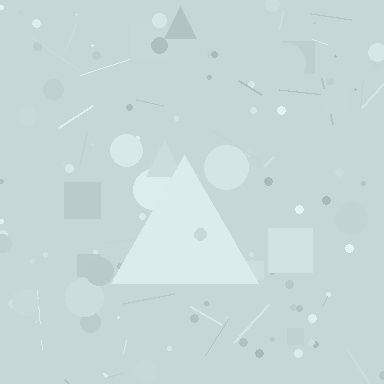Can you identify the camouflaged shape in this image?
The camouflaged shape is a triangle.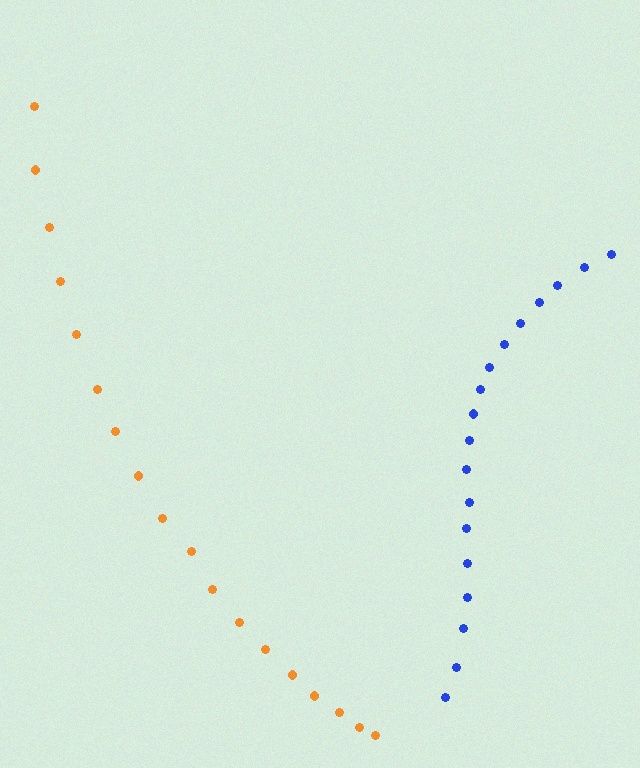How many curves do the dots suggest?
There are 2 distinct paths.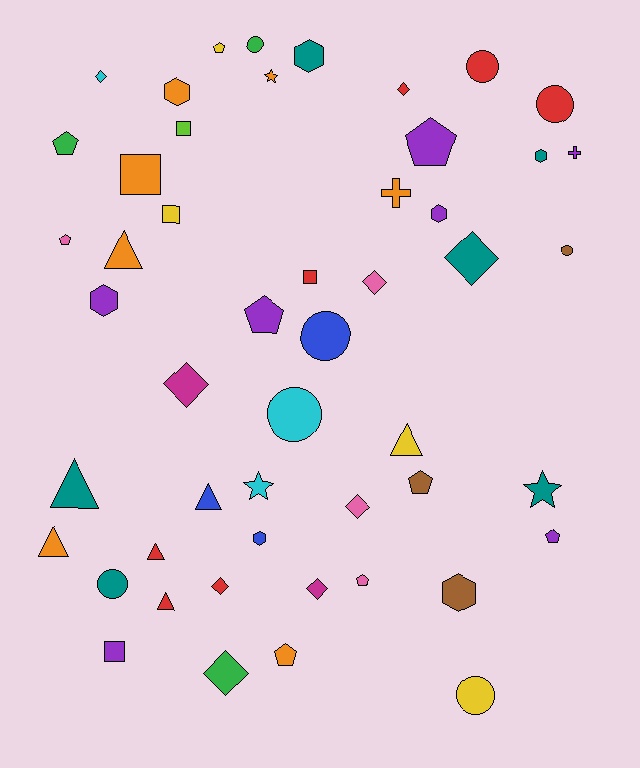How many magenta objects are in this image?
There are 2 magenta objects.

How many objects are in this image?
There are 50 objects.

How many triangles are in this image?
There are 7 triangles.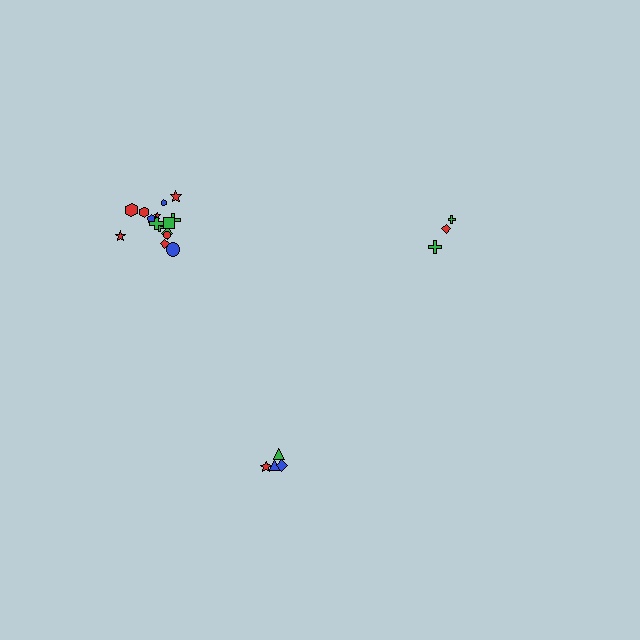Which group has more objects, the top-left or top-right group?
The top-left group.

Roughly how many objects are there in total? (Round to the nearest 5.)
Roughly 20 objects in total.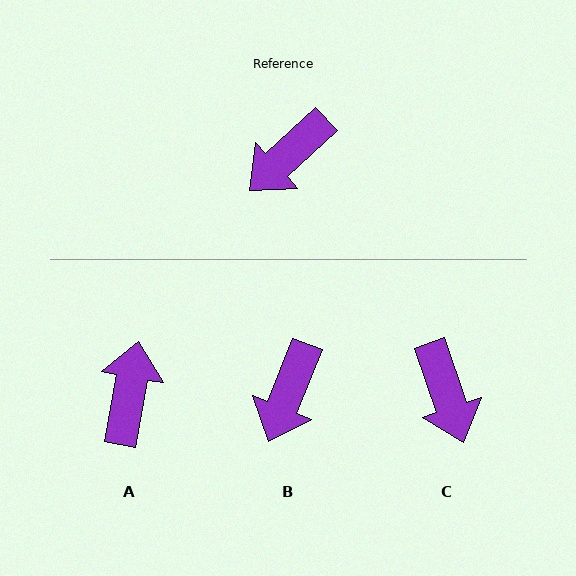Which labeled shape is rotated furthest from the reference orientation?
A, about 143 degrees away.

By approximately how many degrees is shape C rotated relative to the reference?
Approximately 66 degrees counter-clockwise.